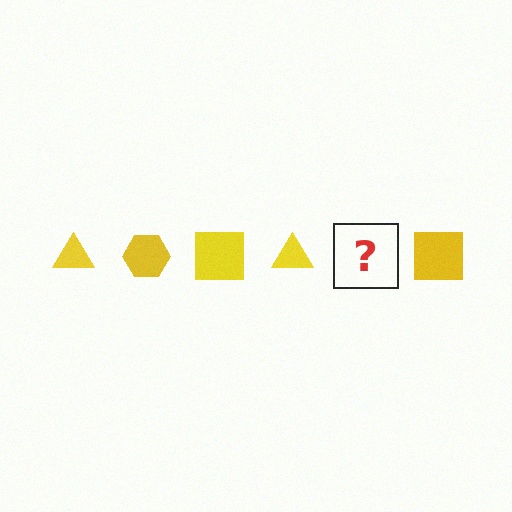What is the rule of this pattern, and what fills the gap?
The rule is that the pattern cycles through triangle, hexagon, square shapes in yellow. The gap should be filled with a yellow hexagon.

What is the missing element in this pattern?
The missing element is a yellow hexagon.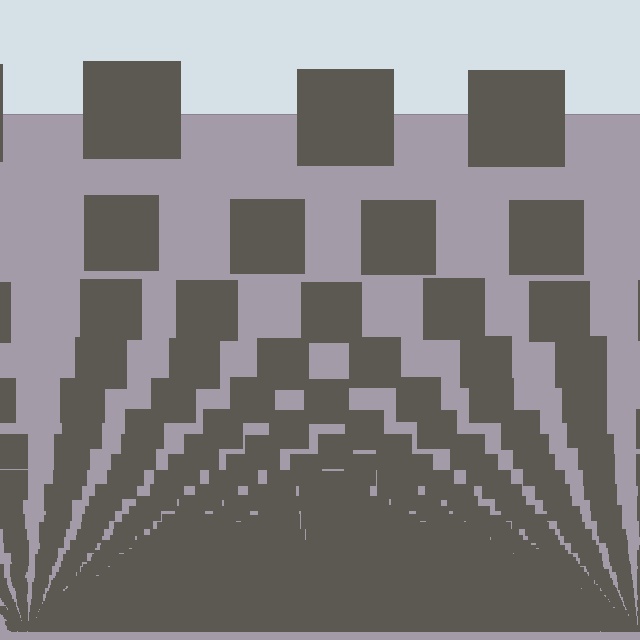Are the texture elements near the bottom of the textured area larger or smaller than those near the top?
Smaller. The gradient is inverted — elements near the bottom are smaller and denser.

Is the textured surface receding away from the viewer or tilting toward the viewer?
The surface appears to tilt toward the viewer. Texture elements get larger and sparser toward the top.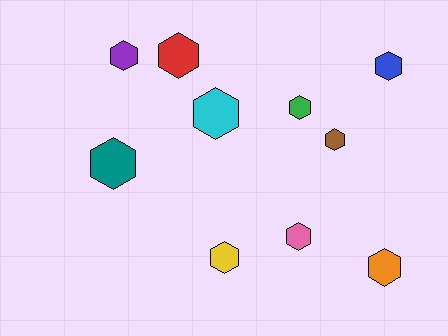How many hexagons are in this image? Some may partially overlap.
There are 10 hexagons.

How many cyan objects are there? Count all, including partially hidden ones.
There is 1 cyan object.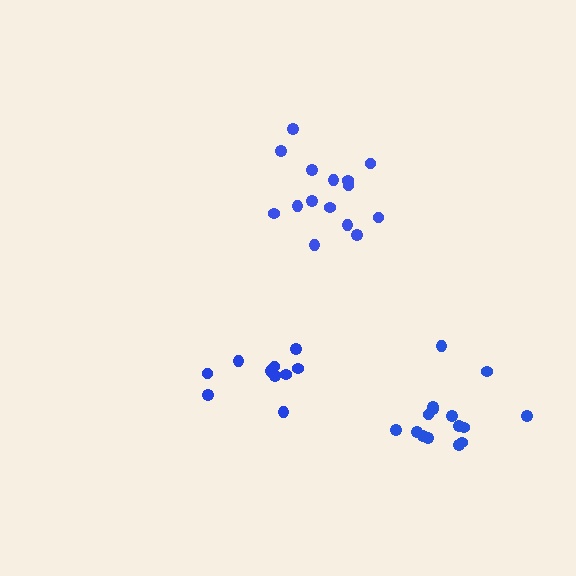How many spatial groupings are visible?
There are 3 spatial groupings.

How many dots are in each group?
Group 1: 10 dots, Group 2: 15 dots, Group 3: 15 dots (40 total).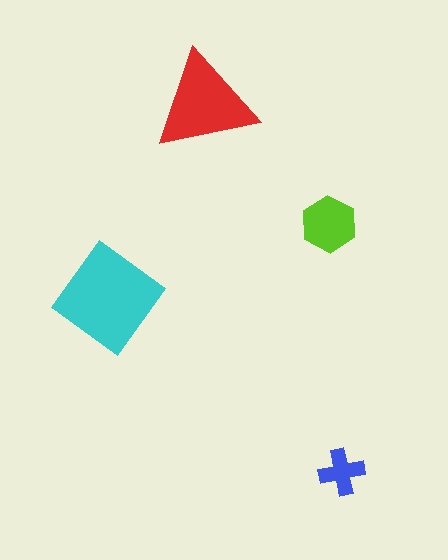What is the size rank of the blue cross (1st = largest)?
4th.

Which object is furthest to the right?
The blue cross is rightmost.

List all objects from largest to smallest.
The cyan diamond, the red triangle, the lime hexagon, the blue cross.